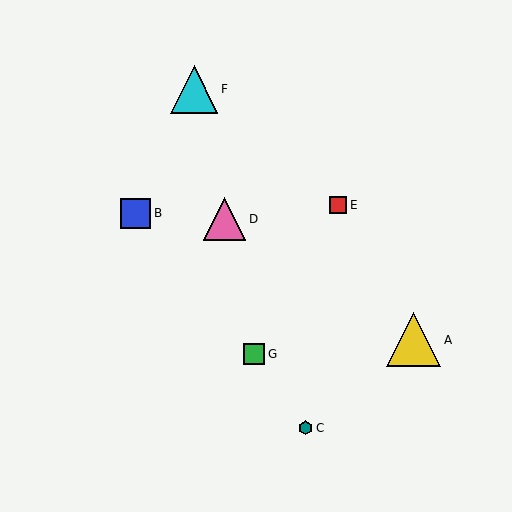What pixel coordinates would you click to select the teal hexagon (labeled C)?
Click at (306, 428) to select the teal hexagon C.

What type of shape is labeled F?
Shape F is a cyan triangle.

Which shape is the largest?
The yellow triangle (labeled A) is the largest.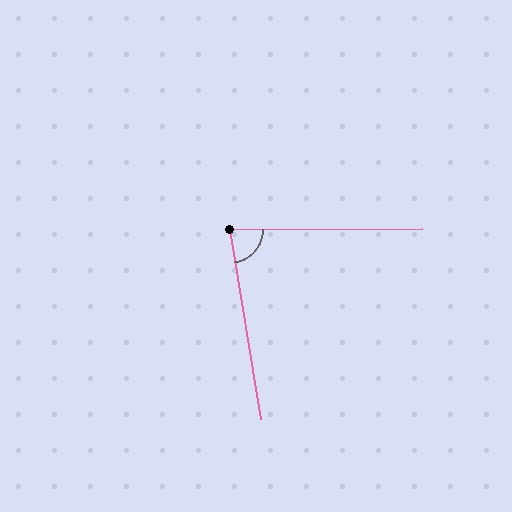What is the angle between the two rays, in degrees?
Approximately 81 degrees.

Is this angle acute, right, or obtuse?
It is acute.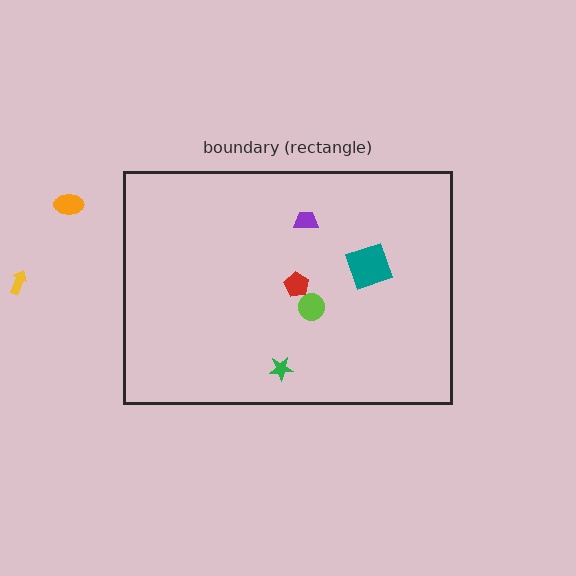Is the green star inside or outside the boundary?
Inside.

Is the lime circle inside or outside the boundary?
Inside.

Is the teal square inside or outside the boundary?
Inside.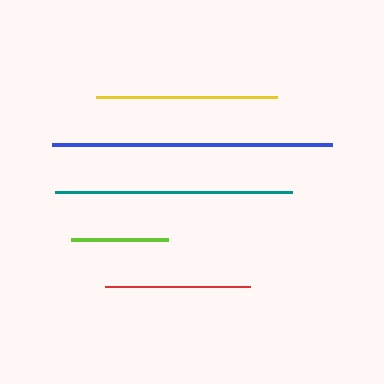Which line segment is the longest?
The blue line is the longest at approximately 279 pixels.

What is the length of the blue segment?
The blue segment is approximately 279 pixels long.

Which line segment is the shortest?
The lime line is the shortest at approximately 97 pixels.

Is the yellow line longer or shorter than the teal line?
The teal line is longer than the yellow line.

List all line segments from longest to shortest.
From longest to shortest: blue, teal, yellow, red, lime.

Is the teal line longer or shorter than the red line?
The teal line is longer than the red line.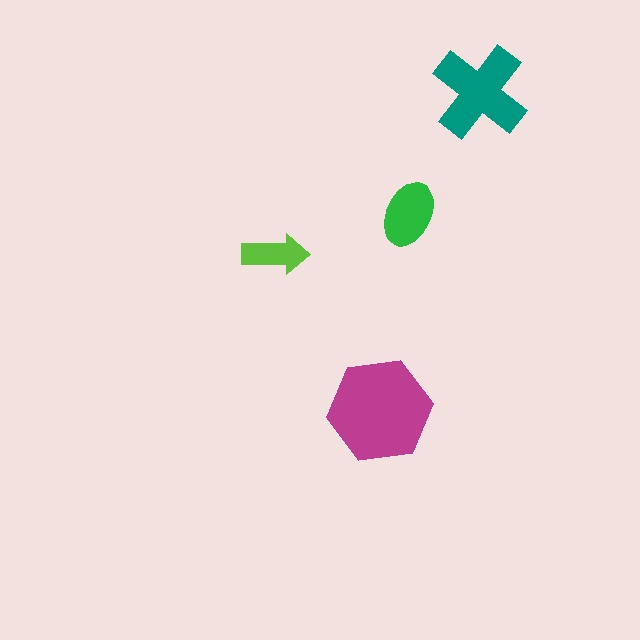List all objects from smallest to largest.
The lime arrow, the green ellipse, the teal cross, the magenta hexagon.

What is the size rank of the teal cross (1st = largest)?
2nd.